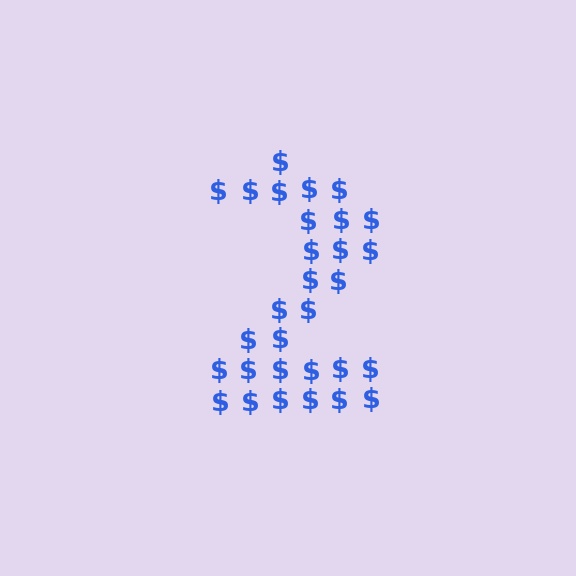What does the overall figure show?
The overall figure shows the digit 2.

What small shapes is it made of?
It is made of small dollar signs.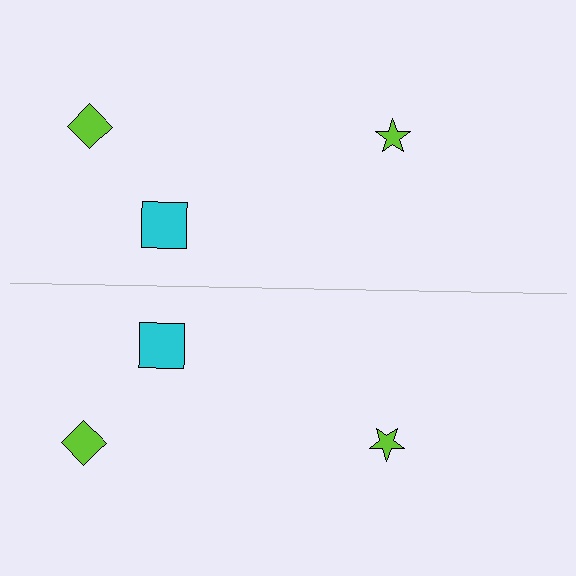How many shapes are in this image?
There are 6 shapes in this image.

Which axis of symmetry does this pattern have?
The pattern has a horizontal axis of symmetry running through the center of the image.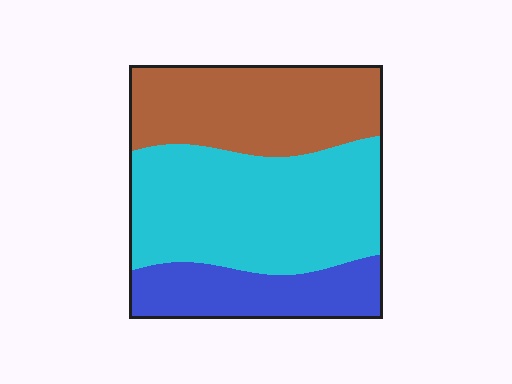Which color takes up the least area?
Blue, at roughly 20%.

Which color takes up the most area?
Cyan, at roughly 45%.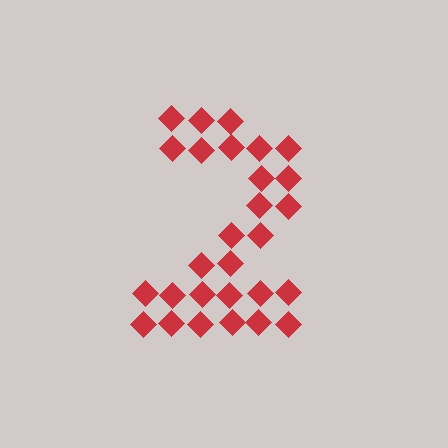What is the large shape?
The large shape is the digit 2.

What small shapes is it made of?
It is made of small diamonds.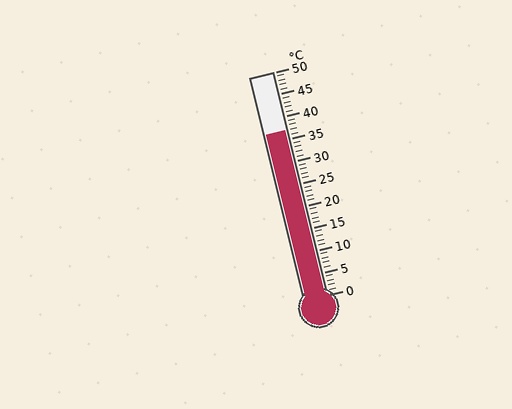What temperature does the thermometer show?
The thermometer shows approximately 37°C.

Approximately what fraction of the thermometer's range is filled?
The thermometer is filled to approximately 75% of its range.